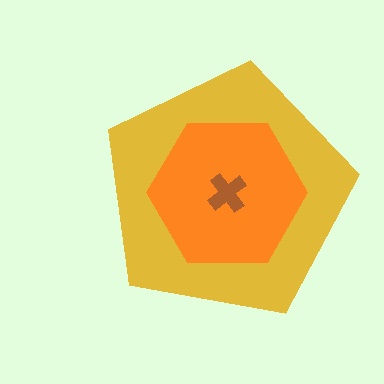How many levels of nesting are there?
3.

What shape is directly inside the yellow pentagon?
The orange hexagon.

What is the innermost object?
The brown cross.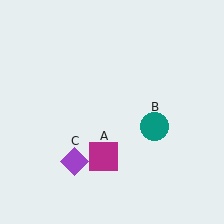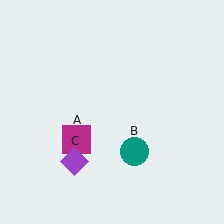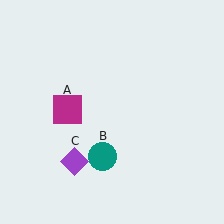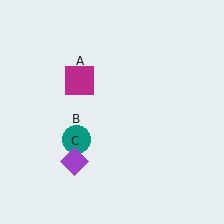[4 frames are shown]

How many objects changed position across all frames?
2 objects changed position: magenta square (object A), teal circle (object B).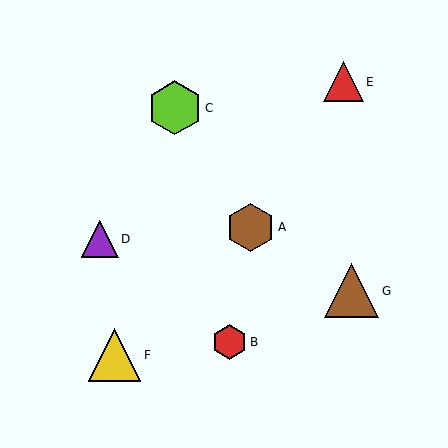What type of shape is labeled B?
Shape B is a red hexagon.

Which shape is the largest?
The brown triangle (labeled G) is the largest.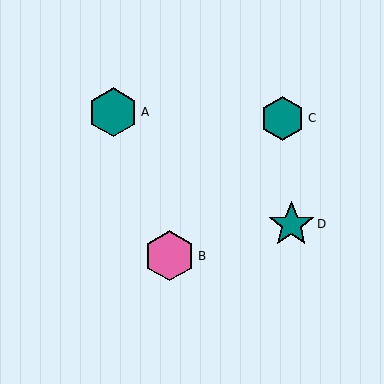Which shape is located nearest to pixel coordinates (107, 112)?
The teal hexagon (labeled A) at (113, 112) is nearest to that location.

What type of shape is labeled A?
Shape A is a teal hexagon.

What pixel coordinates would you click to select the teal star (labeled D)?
Click at (291, 224) to select the teal star D.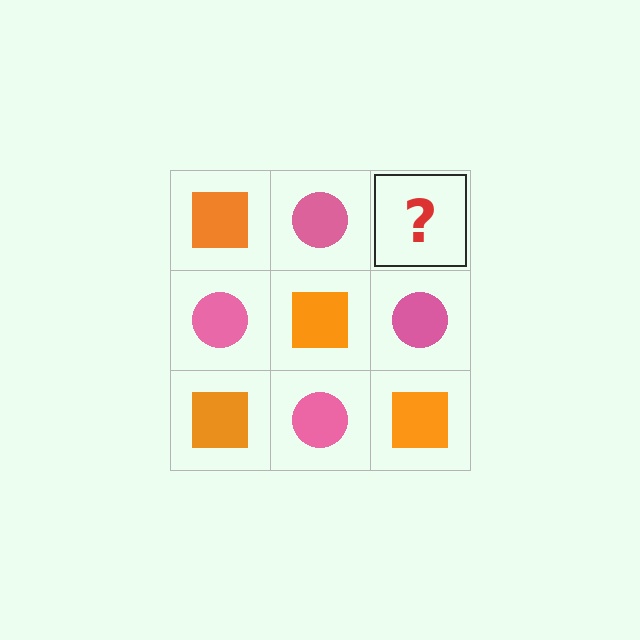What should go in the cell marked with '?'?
The missing cell should contain an orange square.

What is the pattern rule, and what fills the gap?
The rule is that it alternates orange square and pink circle in a checkerboard pattern. The gap should be filled with an orange square.